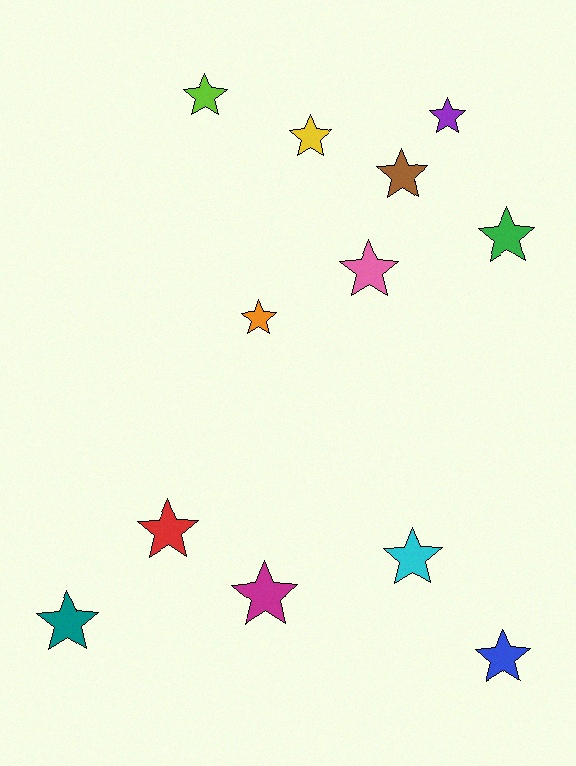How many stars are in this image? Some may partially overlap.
There are 12 stars.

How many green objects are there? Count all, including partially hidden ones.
There is 1 green object.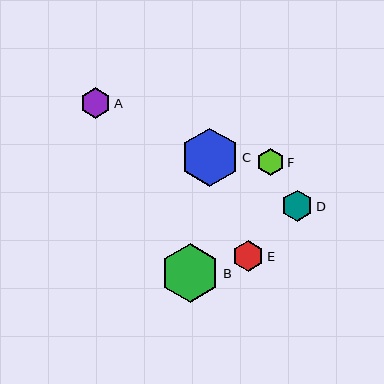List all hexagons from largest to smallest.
From largest to smallest: B, C, D, E, A, F.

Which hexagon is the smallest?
Hexagon F is the smallest with a size of approximately 27 pixels.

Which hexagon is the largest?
Hexagon B is the largest with a size of approximately 59 pixels.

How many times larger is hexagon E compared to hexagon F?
Hexagon E is approximately 1.1 times the size of hexagon F.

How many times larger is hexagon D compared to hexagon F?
Hexagon D is approximately 1.1 times the size of hexagon F.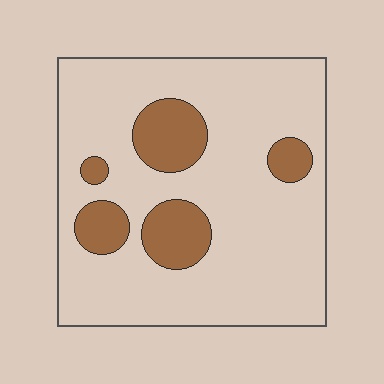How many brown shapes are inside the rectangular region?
5.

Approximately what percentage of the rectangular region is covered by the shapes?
Approximately 20%.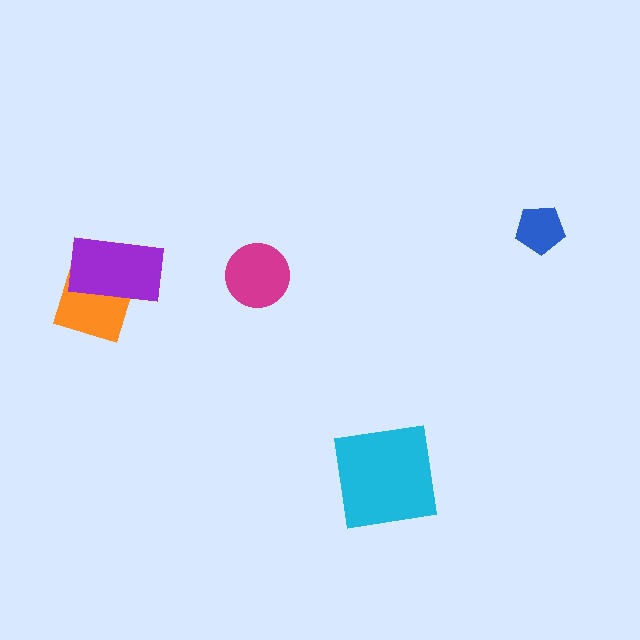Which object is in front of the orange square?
The purple rectangle is in front of the orange square.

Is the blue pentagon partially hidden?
No, no other shape covers it.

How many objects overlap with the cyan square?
0 objects overlap with the cyan square.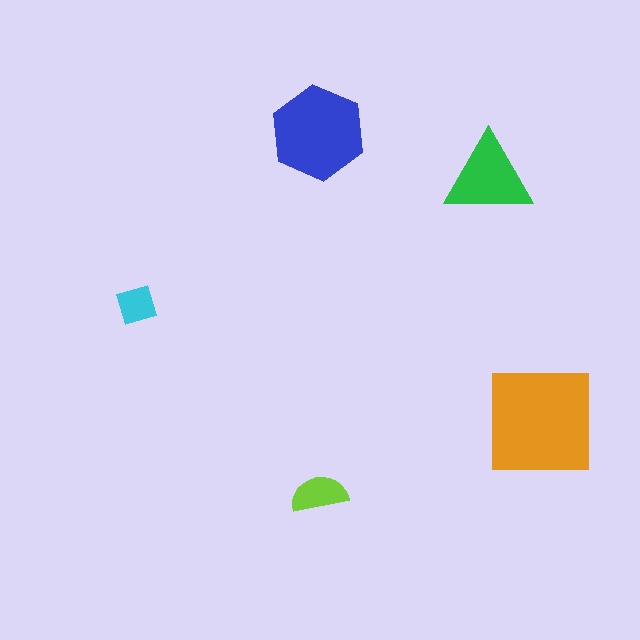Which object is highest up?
The blue hexagon is topmost.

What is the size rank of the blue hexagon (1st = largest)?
2nd.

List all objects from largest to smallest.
The orange square, the blue hexagon, the green triangle, the lime semicircle, the cyan diamond.